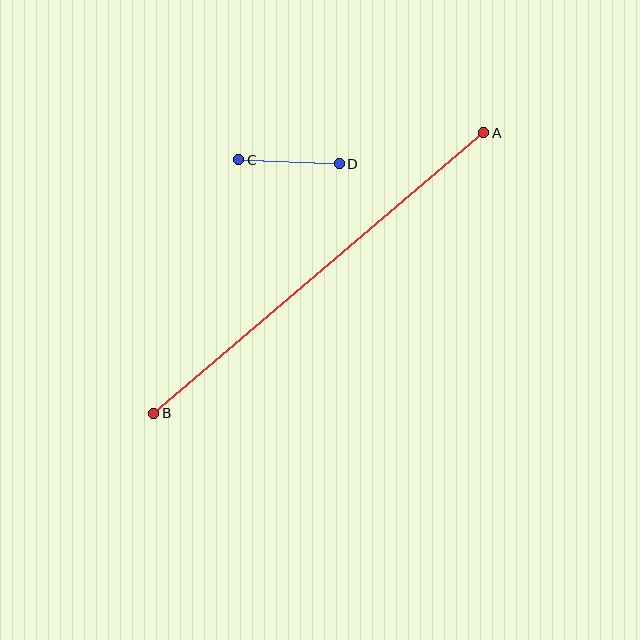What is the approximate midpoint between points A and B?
The midpoint is at approximately (319, 273) pixels.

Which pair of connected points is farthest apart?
Points A and B are farthest apart.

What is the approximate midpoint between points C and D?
The midpoint is at approximately (289, 162) pixels.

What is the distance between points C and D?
The distance is approximately 100 pixels.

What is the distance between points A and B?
The distance is approximately 433 pixels.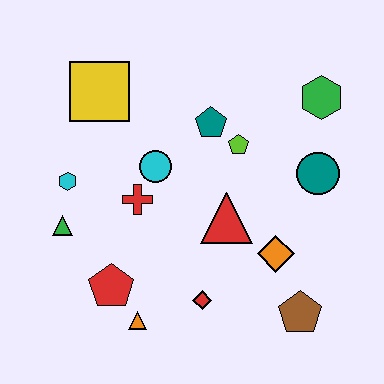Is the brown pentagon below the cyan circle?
Yes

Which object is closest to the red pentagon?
The orange triangle is closest to the red pentagon.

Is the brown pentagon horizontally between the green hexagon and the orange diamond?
Yes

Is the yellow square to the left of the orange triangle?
Yes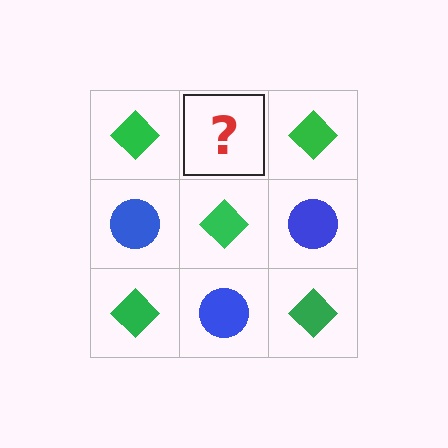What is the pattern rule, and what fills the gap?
The rule is that it alternates green diamond and blue circle in a checkerboard pattern. The gap should be filled with a blue circle.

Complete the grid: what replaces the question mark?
The question mark should be replaced with a blue circle.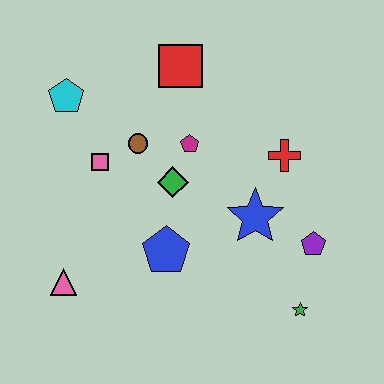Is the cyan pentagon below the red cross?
No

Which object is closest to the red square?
The magenta pentagon is closest to the red square.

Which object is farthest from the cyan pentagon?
The green star is farthest from the cyan pentagon.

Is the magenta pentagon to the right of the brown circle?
Yes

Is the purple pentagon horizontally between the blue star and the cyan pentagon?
No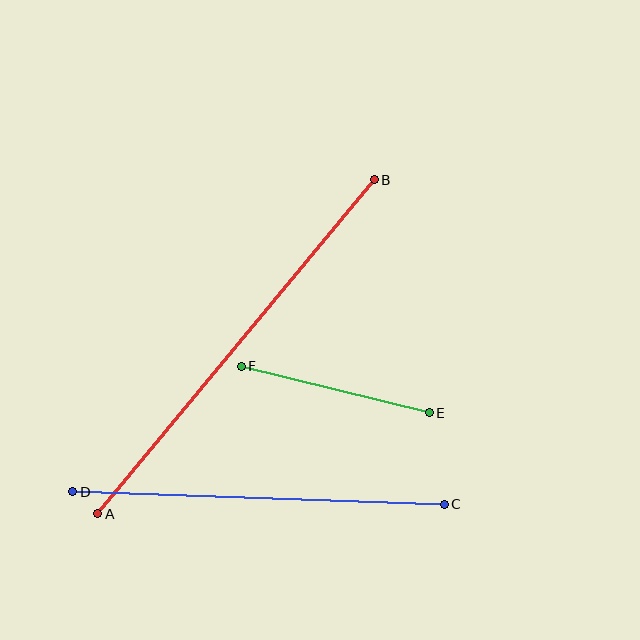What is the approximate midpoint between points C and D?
The midpoint is at approximately (258, 498) pixels.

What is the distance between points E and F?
The distance is approximately 194 pixels.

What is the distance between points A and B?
The distance is approximately 433 pixels.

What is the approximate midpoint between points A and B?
The midpoint is at approximately (236, 347) pixels.